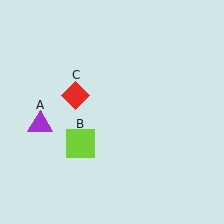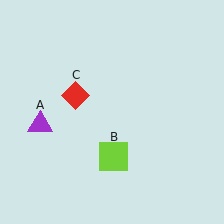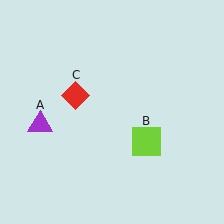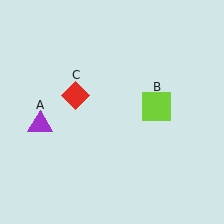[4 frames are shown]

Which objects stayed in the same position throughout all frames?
Purple triangle (object A) and red diamond (object C) remained stationary.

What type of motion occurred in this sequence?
The lime square (object B) rotated counterclockwise around the center of the scene.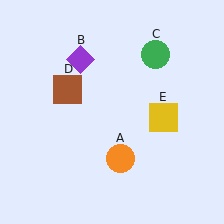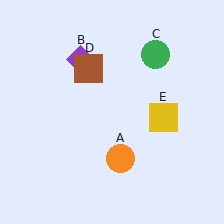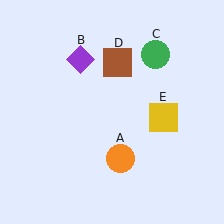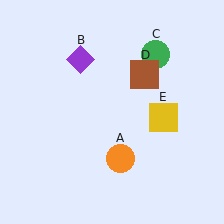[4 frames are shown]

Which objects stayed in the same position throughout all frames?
Orange circle (object A) and purple diamond (object B) and green circle (object C) and yellow square (object E) remained stationary.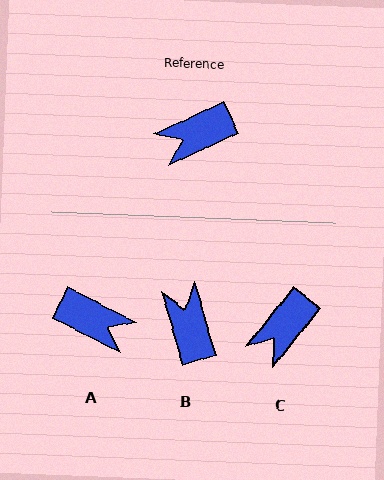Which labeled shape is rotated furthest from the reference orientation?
A, about 128 degrees away.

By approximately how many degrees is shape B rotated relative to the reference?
Approximately 98 degrees clockwise.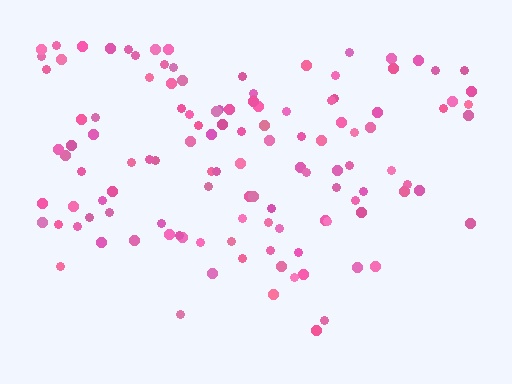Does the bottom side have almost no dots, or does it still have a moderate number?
Still a moderate number, just noticeably fewer than the top.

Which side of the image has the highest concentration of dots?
The top.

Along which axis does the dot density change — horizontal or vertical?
Vertical.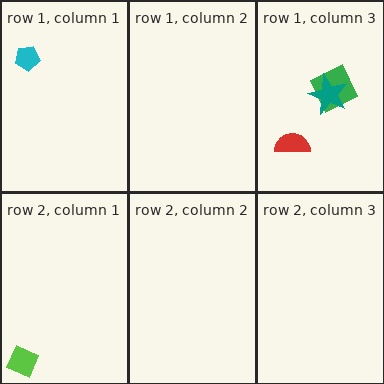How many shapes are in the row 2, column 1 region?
1.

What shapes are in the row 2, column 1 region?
The lime diamond.